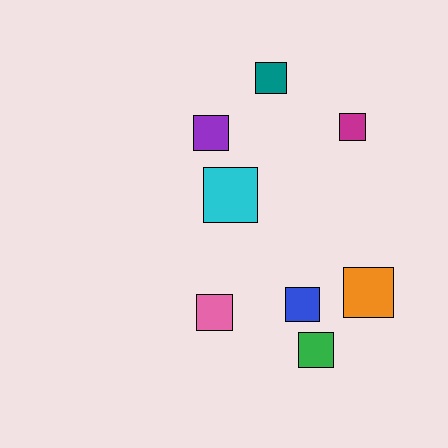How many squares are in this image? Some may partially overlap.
There are 8 squares.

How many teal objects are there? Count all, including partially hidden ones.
There is 1 teal object.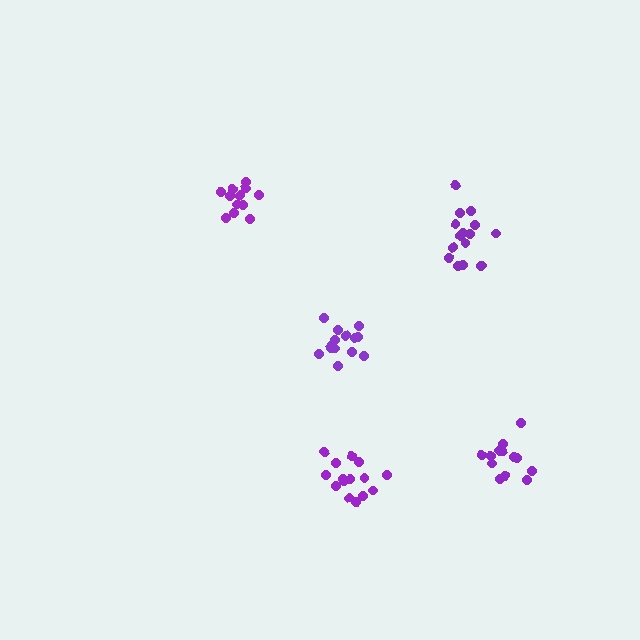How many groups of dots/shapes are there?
There are 5 groups.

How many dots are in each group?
Group 1: 16 dots, Group 2: 15 dots, Group 3: 13 dots, Group 4: 14 dots, Group 5: 12 dots (70 total).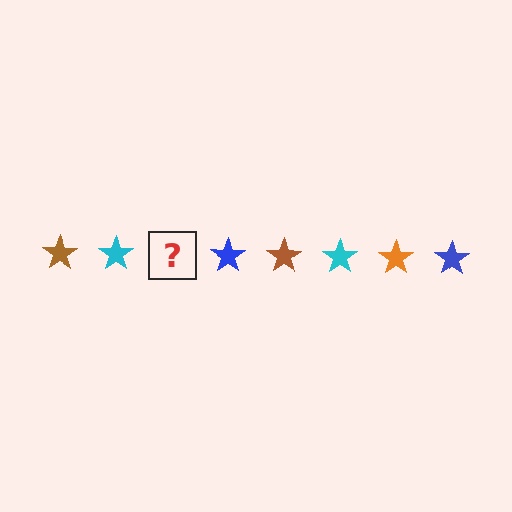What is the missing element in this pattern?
The missing element is an orange star.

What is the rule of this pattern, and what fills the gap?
The rule is that the pattern cycles through brown, cyan, orange, blue stars. The gap should be filled with an orange star.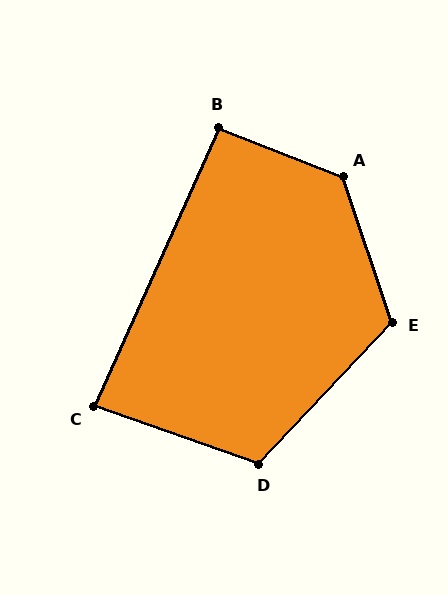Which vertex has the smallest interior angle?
C, at approximately 85 degrees.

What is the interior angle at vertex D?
Approximately 114 degrees (obtuse).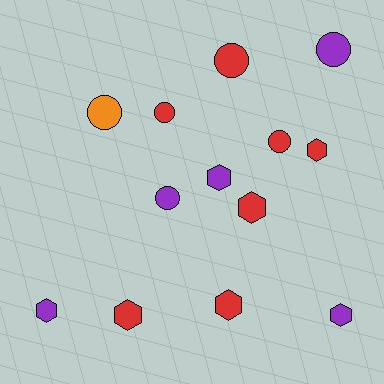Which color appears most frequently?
Red, with 7 objects.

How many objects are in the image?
There are 13 objects.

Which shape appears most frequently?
Hexagon, with 7 objects.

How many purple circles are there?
There are 2 purple circles.